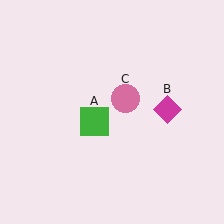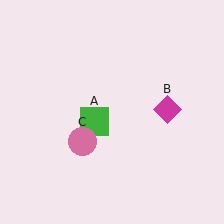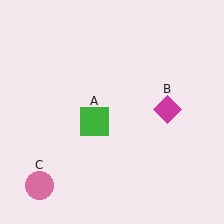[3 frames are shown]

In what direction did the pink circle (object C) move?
The pink circle (object C) moved down and to the left.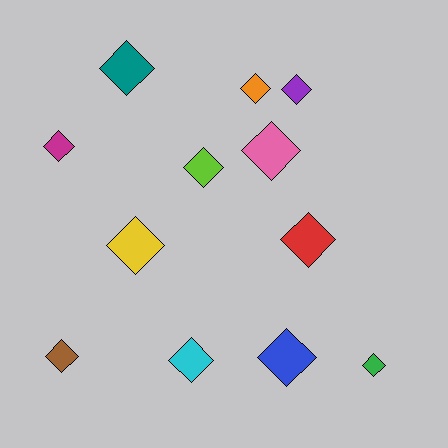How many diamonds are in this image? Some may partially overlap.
There are 12 diamonds.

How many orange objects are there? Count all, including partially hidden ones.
There is 1 orange object.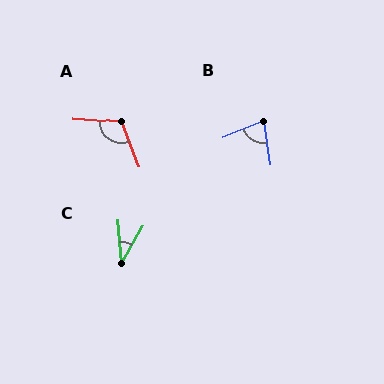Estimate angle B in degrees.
Approximately 76 degrees.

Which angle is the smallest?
C, at approximately 34 degrees.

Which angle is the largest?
A, at approximately 116 degrees.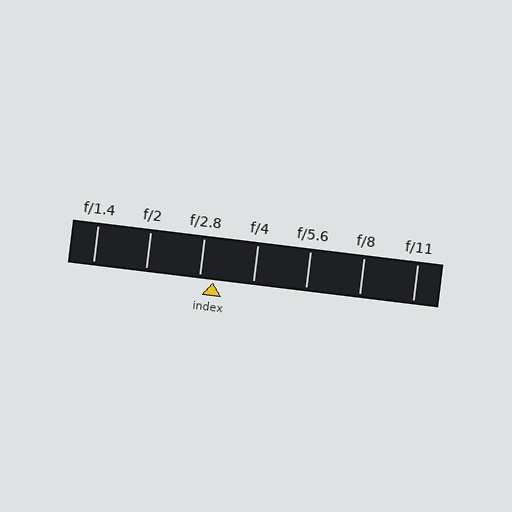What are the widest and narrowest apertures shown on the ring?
The widest aperture shown is f/1.4 and the narrowest is f/11.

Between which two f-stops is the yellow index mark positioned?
The index mark is between f/2.8 and f/4.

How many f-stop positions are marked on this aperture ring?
There are 7 f-stop positions marked.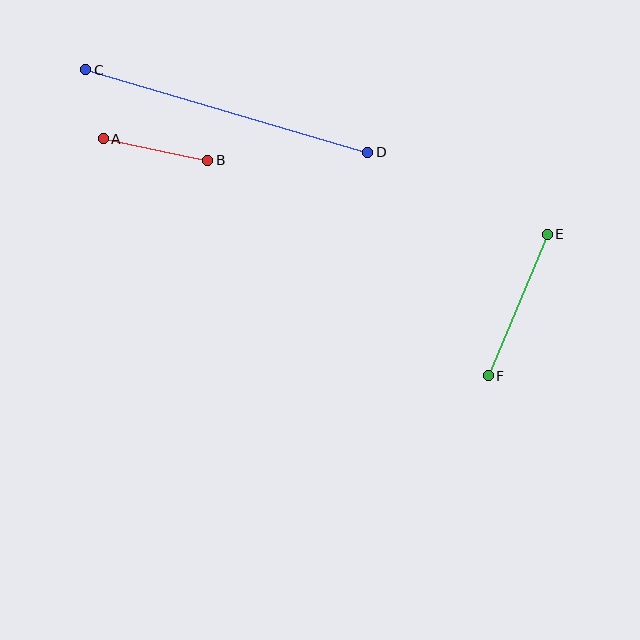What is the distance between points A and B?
The distance is approximately 107 pixels.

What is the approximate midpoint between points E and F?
The midpoint is at approximately (518, 305) pixels.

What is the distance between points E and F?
The distance is approximately 153 pixels.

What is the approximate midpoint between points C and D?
The midpoint is at approximately (227, 111) pixels.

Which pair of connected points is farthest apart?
Points C and D are farthest apart.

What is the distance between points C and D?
The distance is approximately 294 pixels.